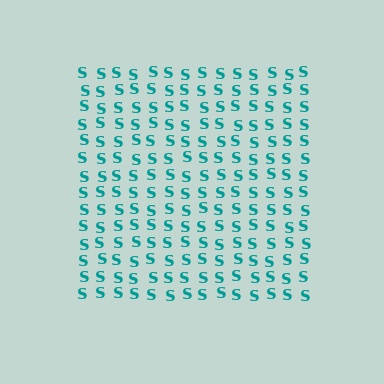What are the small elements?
The small elements are letter S's.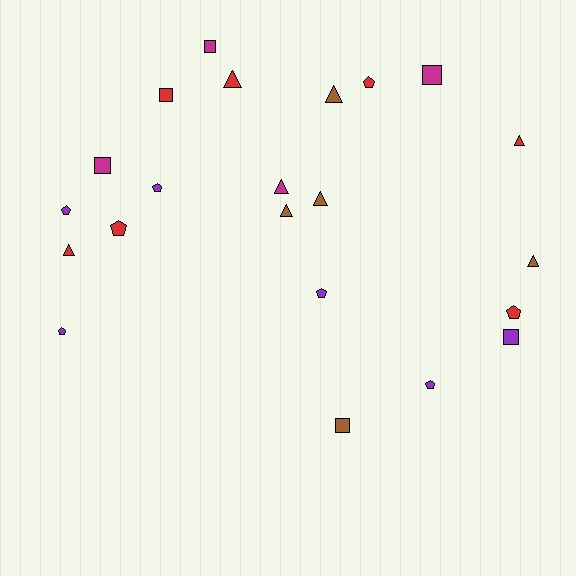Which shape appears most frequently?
Pentagon, with 8 objects.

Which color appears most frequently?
Red, with 7 objects.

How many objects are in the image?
There are 22 objects.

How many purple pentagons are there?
There are 5 purple pentagons.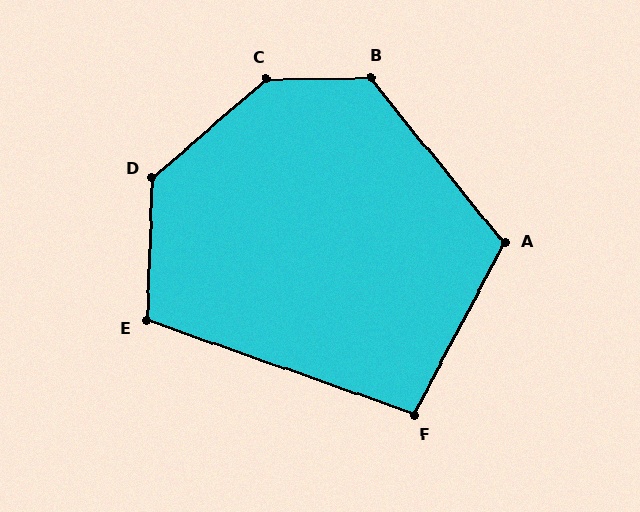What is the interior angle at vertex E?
Approximately 107 degrees (obtuse).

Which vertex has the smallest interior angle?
F, at approximately 98 degrees.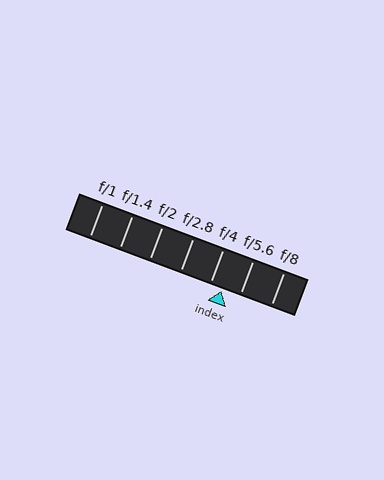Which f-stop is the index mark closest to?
The index mark is closest to f/4.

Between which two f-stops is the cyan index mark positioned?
The index mark is between f/4 and f/5.6.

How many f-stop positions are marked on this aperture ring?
There are 7 f-stop positions marked.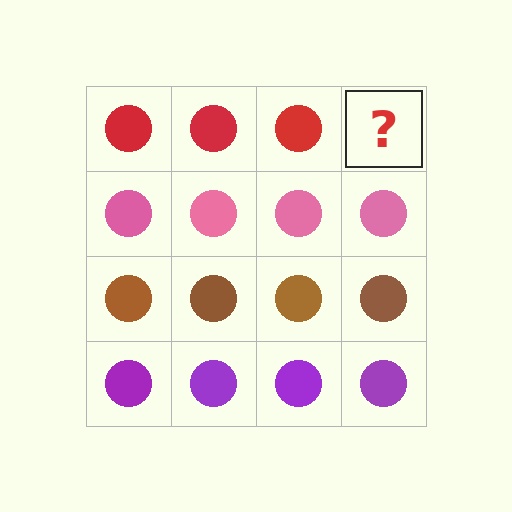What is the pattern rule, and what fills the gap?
The rule is that each row has a consistent color. The gap should be filled with a red circle.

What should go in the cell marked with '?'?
The missing cell should contain a red circle.